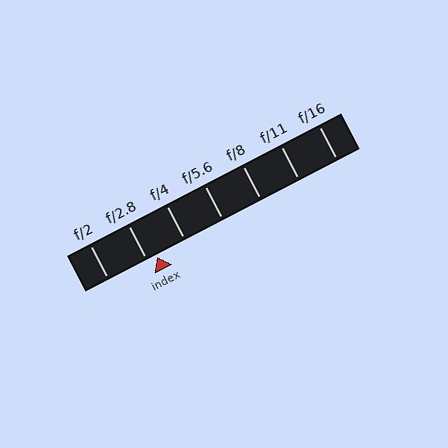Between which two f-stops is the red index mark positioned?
The index mark is between f/2.8 and f/4.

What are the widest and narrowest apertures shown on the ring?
The widest aperture shown is f/2 and the narrowest is f/16.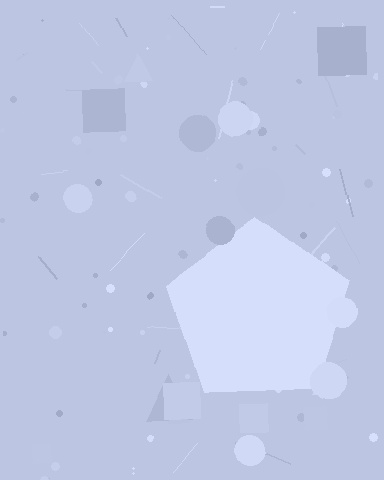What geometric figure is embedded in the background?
A pentagon is embedded in the background.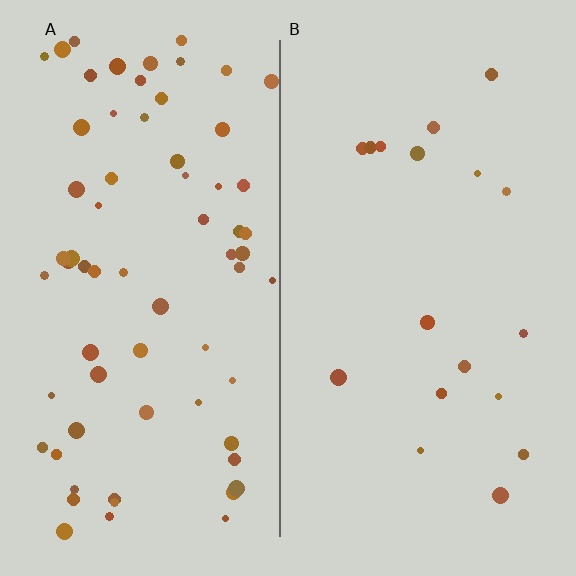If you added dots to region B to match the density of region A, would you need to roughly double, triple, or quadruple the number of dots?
Approximately quadruple.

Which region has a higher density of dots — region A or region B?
A (the left).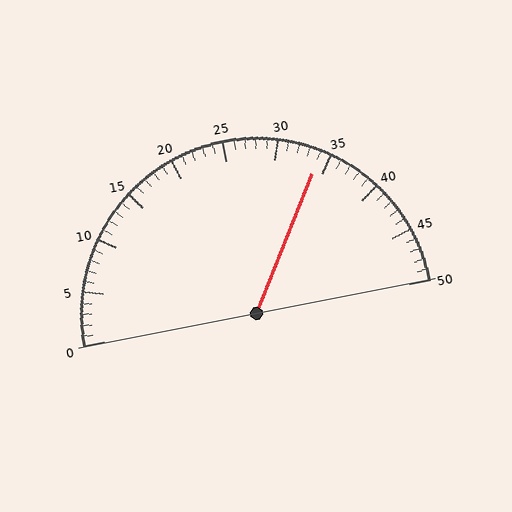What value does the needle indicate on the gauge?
The needle indicates approximately 34.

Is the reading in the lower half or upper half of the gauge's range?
The reading is in the upper half of the range (0 to 50).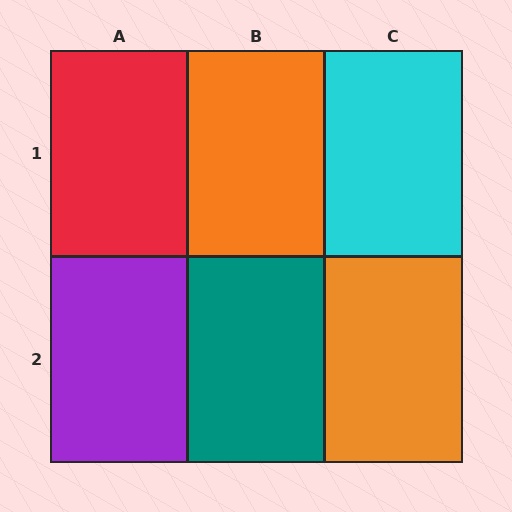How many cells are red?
1 cell is red.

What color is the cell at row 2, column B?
Teal.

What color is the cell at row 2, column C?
Orange.